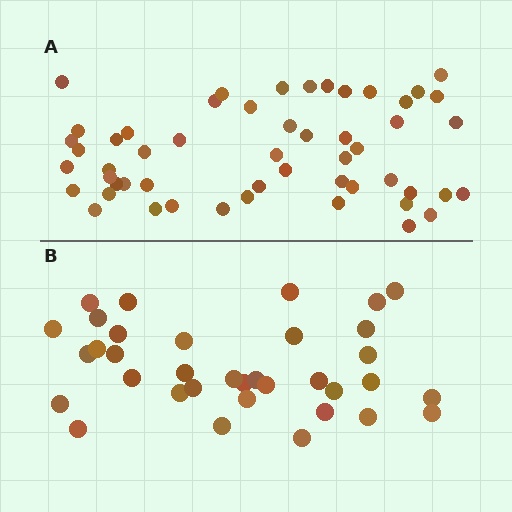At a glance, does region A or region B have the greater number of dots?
Region A (the top region) has more dots.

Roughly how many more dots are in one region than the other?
Region A has approximately 20 more dots than region B.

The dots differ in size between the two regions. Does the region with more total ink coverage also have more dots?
No. Region B has more total ink coverage because its dots are larger, but region A actually contains more individual dots. Total area can be misleading — the number of items is what matters here.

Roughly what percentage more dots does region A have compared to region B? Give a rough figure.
About 50% more.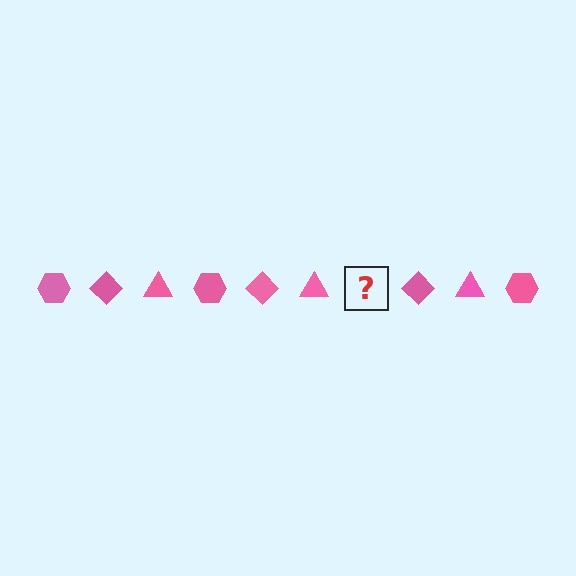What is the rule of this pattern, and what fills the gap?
The rule is that the pattern cycles through hexagon, diamond, triangle shapes in pink. The gap should be filled with a pink hexagon.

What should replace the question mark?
The question mark should be replaced with a pink hexagon.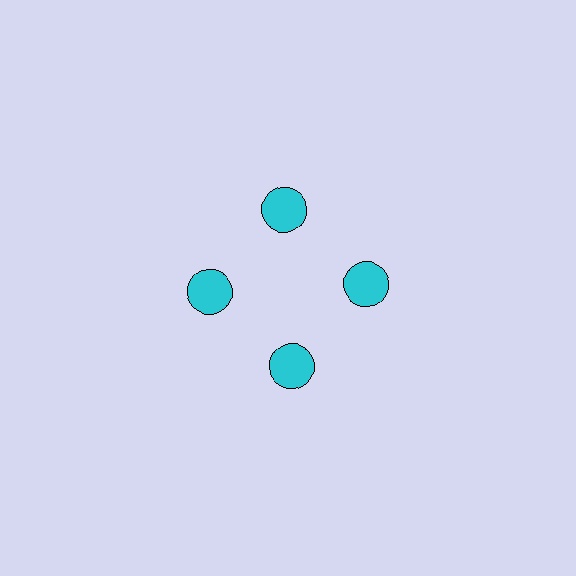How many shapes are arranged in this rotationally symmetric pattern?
There are 4 shapes, arranged in 4 groups of 1.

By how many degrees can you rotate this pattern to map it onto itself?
The pattern maps onto itself every 90 degrees of rotation.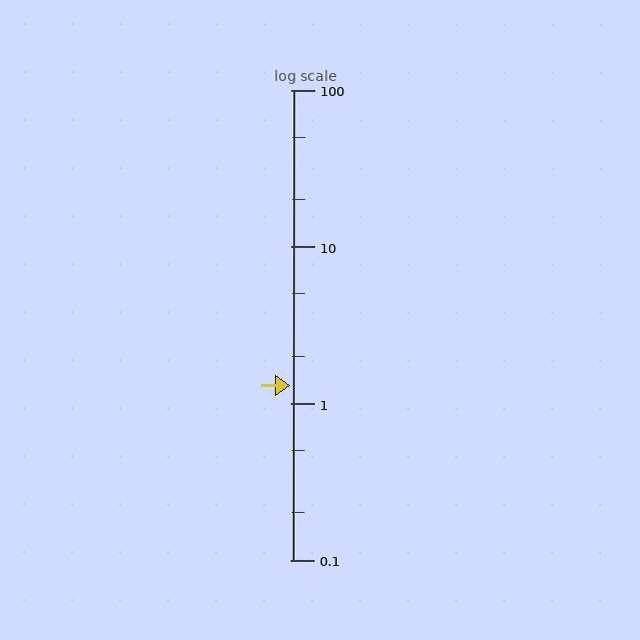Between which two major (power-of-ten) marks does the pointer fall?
The pointer is between 1 and 10.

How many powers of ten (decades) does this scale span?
The scale spans 3 decades, from 0.1 to 100.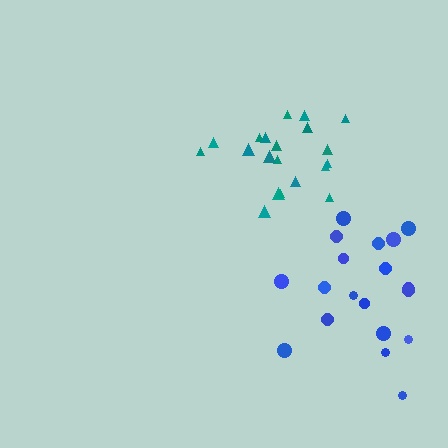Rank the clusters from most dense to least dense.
teal, blue.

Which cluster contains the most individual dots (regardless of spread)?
Teal (20).